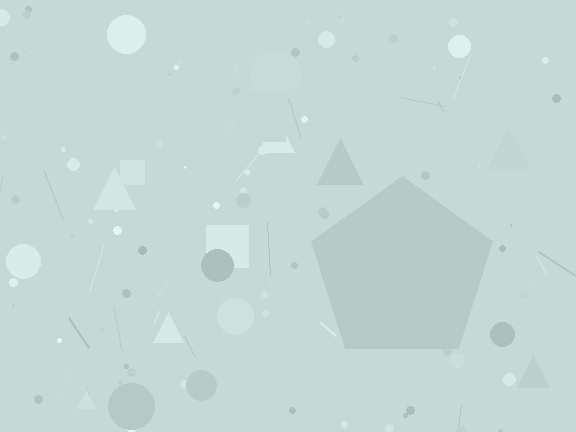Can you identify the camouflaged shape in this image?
The camouflaged shape is a pentagon.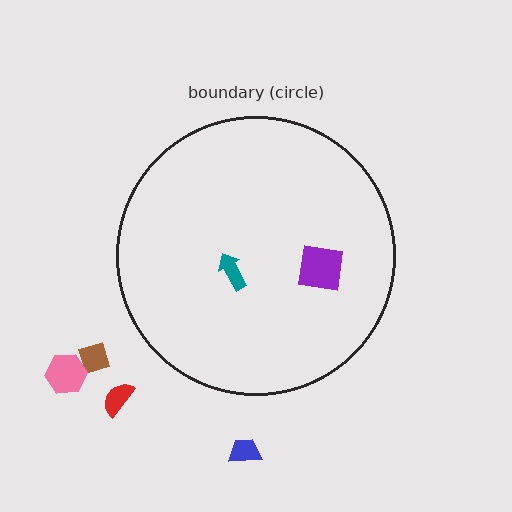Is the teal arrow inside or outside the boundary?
Inside.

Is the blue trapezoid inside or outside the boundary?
Outside.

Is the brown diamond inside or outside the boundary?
Outside.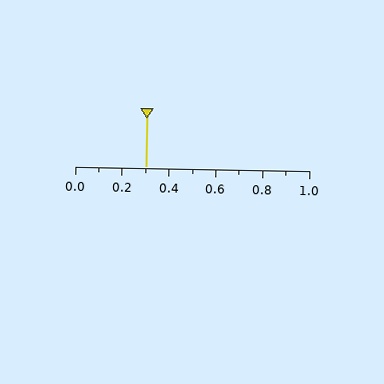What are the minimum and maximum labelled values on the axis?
The axis runs from 0.0 to 1.0.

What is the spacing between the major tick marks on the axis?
The major ticks are spaced 0.2 apart.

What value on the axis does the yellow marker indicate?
The marker indicates approximately 0.3.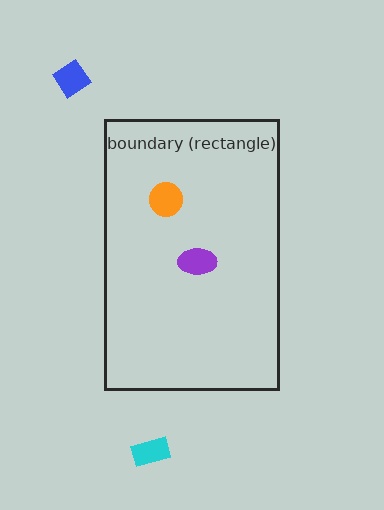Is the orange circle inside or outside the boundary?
Inside.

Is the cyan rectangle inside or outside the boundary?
Outside.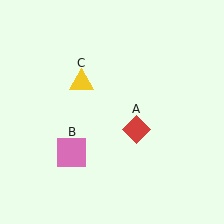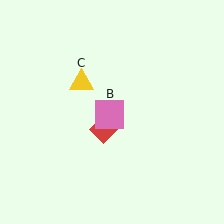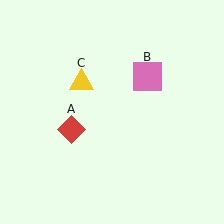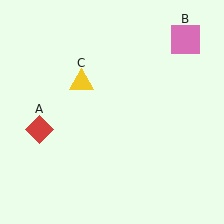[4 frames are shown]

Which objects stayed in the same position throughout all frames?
Yellow triangle (object C) remained stationary.